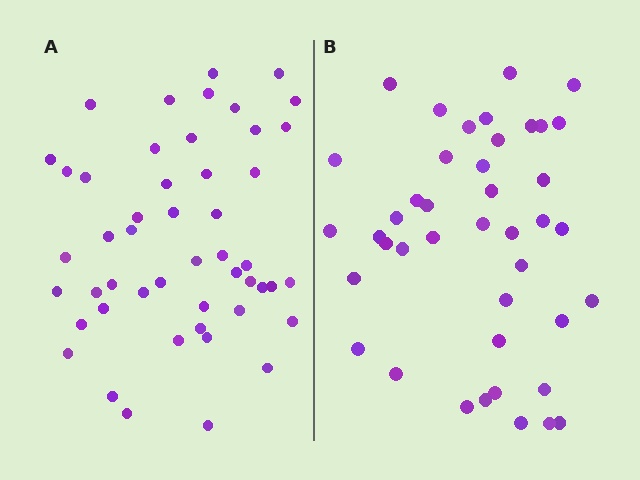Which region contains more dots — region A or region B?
Region A (the left region) has more dots.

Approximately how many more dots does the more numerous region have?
Region A has roughly 8 or so more dots than region B.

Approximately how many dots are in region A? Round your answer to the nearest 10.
About 50 dots. (The exact count is 49, which rounds to 50.)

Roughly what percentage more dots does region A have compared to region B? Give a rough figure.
About 15% more.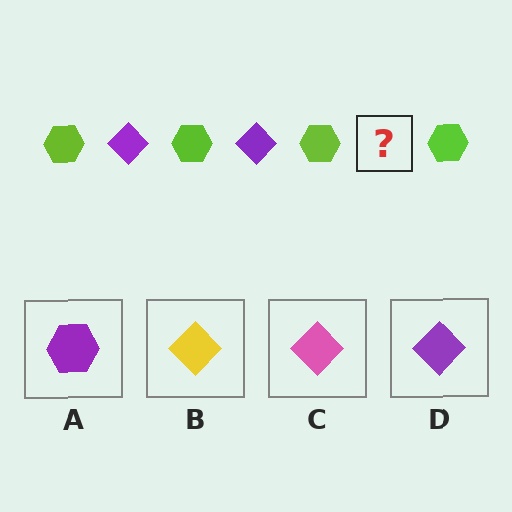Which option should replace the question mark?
Option D.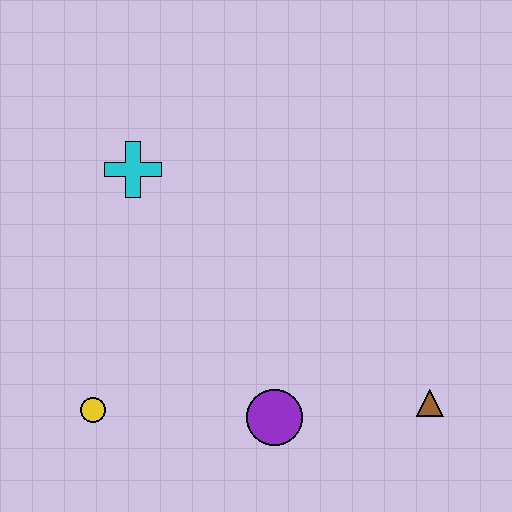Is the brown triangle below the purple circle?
No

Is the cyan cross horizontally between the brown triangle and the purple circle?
No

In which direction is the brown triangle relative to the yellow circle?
The brown triangle is to the right of the yellow circle.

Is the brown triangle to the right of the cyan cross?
Yes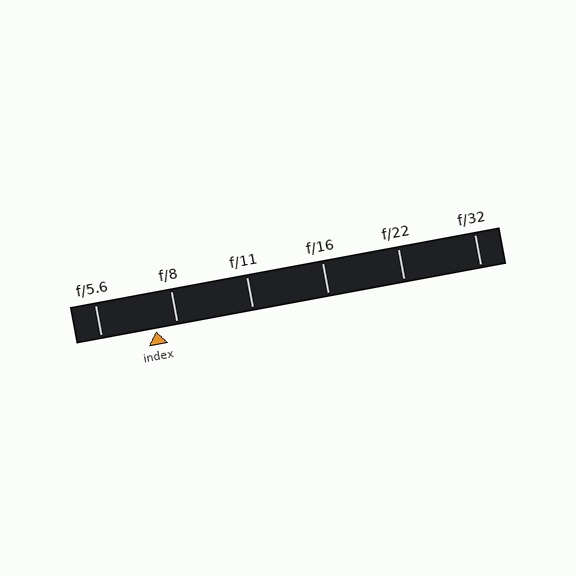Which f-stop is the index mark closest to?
The index mark is closest to f/8.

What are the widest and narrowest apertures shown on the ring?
The widest aperture shown is f/5.6 and the narrowest is f/32.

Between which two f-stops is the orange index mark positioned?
The index mark is between f/5.6 and f/8.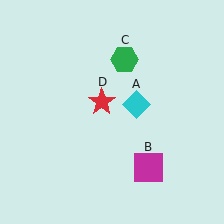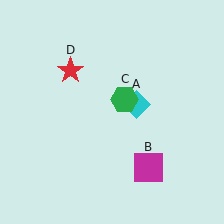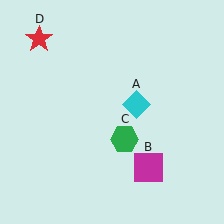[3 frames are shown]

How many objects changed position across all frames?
2 objects changed position: green hexagon (object C), red star (object D).